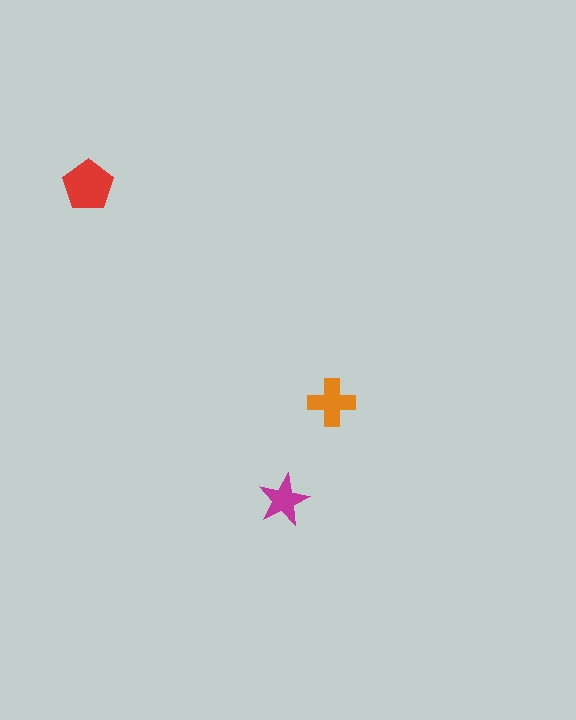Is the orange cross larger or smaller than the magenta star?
Larger.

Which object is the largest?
The red pentagon.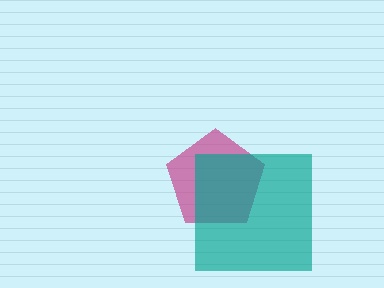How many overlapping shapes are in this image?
There are 2 overlapping shapes in the image.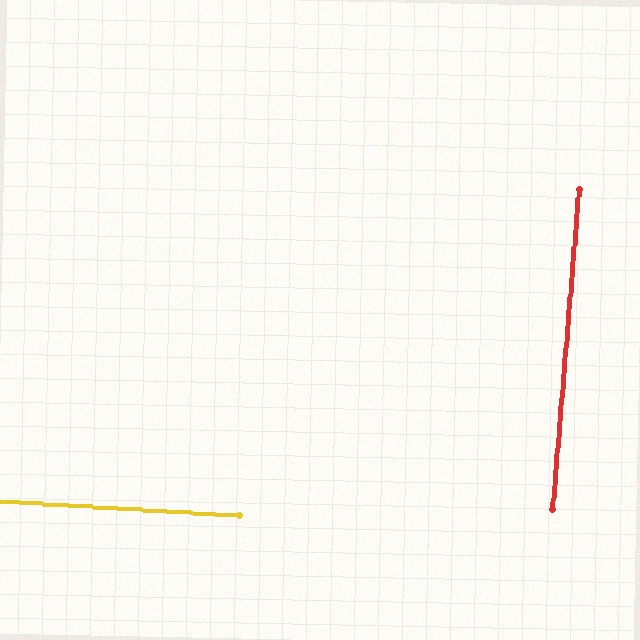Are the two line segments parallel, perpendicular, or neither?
Perpendicular — they meet at approximately 89°.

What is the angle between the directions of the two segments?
Approximately 89 degrees.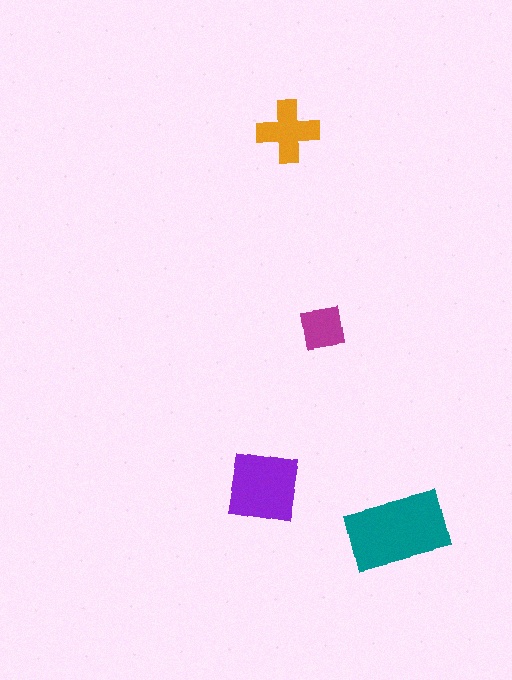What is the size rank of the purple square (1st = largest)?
2nd.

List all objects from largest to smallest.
The teal rectangle, the purple square, the orange cross, the magenta square.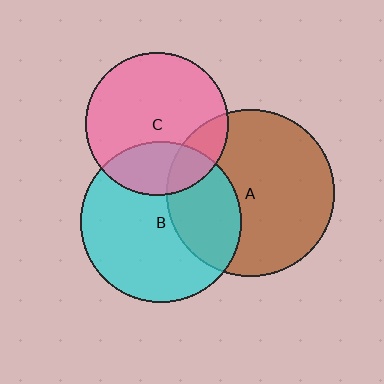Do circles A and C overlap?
Yes.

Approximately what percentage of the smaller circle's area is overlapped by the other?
Approximately 20%.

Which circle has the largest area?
Circle A (brown).